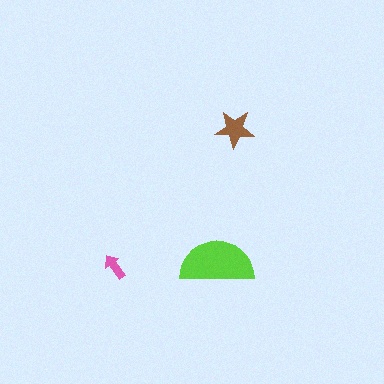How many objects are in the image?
There are 3 objects in the image.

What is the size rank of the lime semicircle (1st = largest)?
1st.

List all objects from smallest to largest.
The pink arrow, the brown star, the lime semicircle.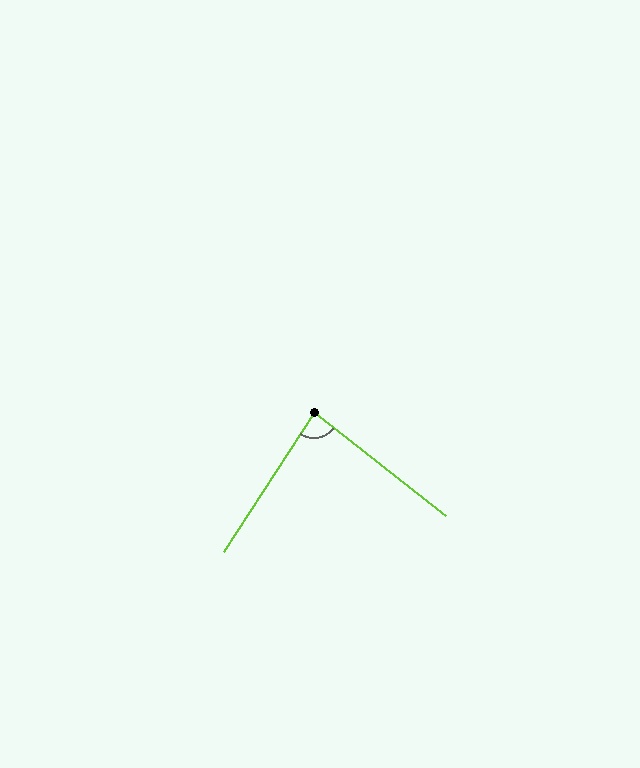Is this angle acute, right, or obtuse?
It is acute.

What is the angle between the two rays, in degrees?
Approximately 85 degrees.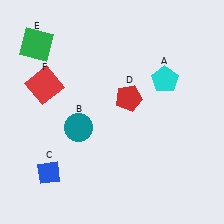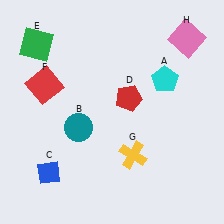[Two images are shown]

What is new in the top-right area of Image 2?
A pink square (H) was added in the top-right area of Image 2.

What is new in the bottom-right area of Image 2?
A yellow cross (G) was added in the bottom-right area of Image 2.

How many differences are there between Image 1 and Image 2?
There are 2 differences between the two images.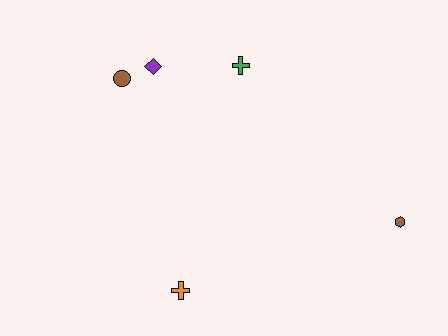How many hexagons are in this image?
There is 1 hexagon.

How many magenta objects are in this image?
There are no magenta objects.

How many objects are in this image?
There are 5 objects.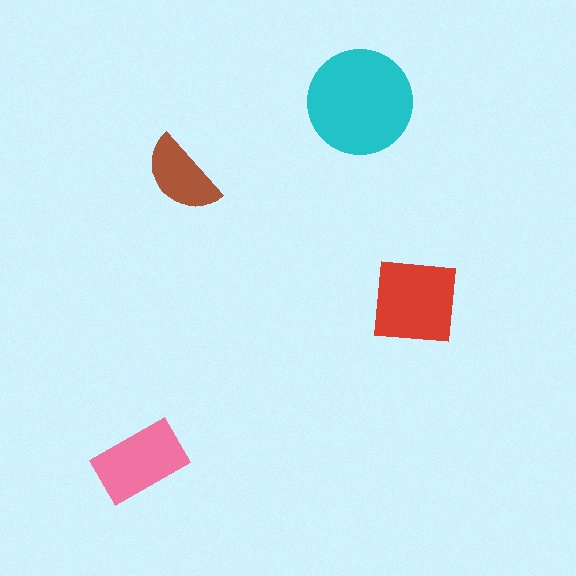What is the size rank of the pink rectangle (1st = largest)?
3rd.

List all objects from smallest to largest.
The brown semicircle, the pink rectangle, the red square, the cyan circle.